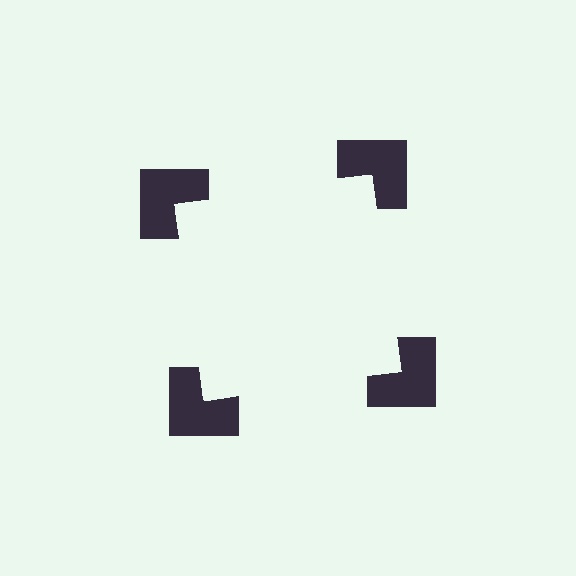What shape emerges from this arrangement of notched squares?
An illusory square — its edges are inferred from the aligned wedge cuts in the notched squares, not physically drawn.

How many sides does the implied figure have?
4 sides.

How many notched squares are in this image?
There are 4 — one at each vertex of the illusory square.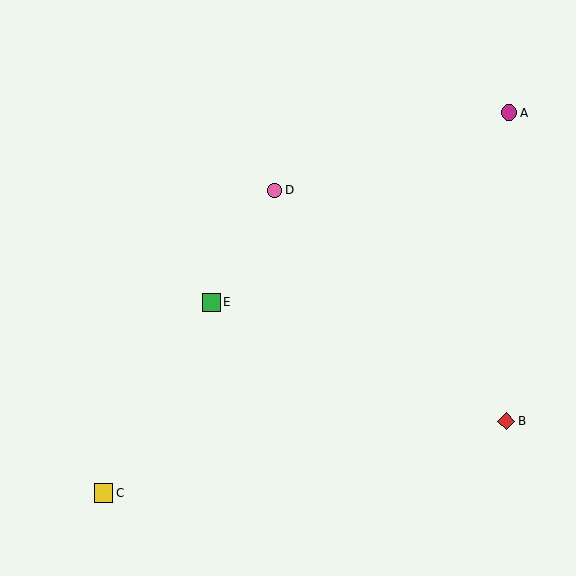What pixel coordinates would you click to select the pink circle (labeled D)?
Click at (275, 190) to select the pink circle D.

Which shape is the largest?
The yellow square (labeled C) is the largest.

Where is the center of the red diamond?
The center of the red diamond is at (506, 421).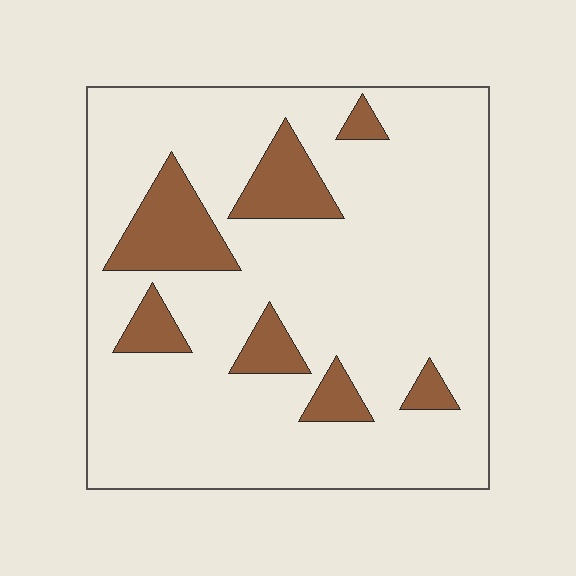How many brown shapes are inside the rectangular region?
7.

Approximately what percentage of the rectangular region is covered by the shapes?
Approximately 15%.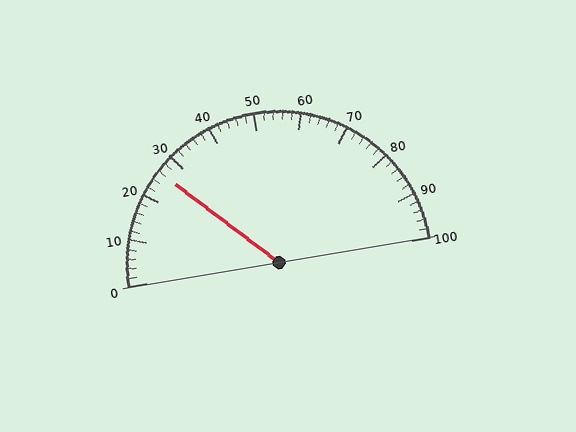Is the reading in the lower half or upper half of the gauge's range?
The reading is in the lower half of the range (0 to 100).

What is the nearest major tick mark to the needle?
The nearest major tick mark is 30.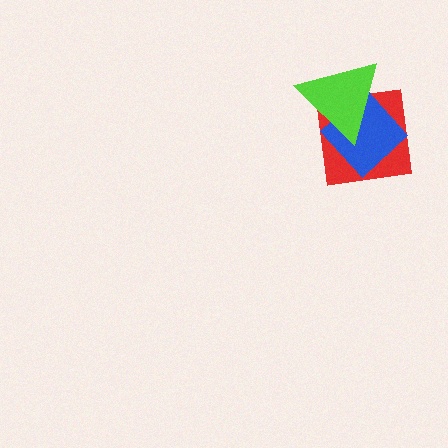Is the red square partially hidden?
Yes, it is partially covered by another shape.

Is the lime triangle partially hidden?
No, no other shape covers it.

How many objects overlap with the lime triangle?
2 objects overlap with the lime triangle.